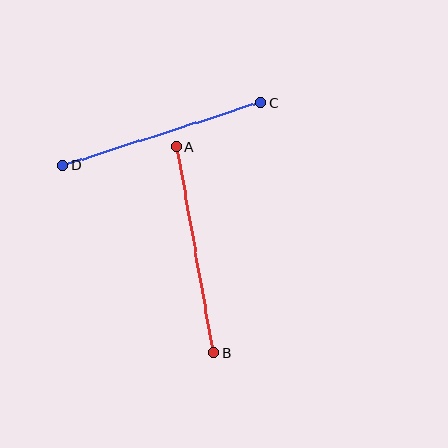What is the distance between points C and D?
The distance is approximately 208 pixels.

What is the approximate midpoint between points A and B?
The midpoint is at approximately (195, 250) pixels.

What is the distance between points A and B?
The distance is approximately 209 pixels.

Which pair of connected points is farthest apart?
Points A and B are farthest apart.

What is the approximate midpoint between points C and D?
The midpoint is at approximately (162, 134) pixels.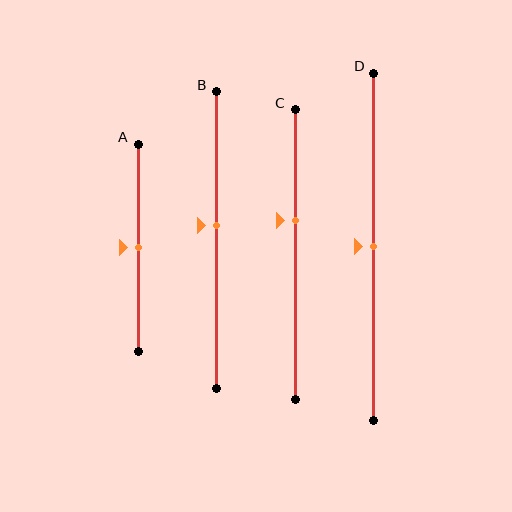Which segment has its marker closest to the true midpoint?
Segment A has its marker closest to the true midpoint.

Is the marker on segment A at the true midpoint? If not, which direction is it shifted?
Yes, the marker on segment A is at the true midpoint.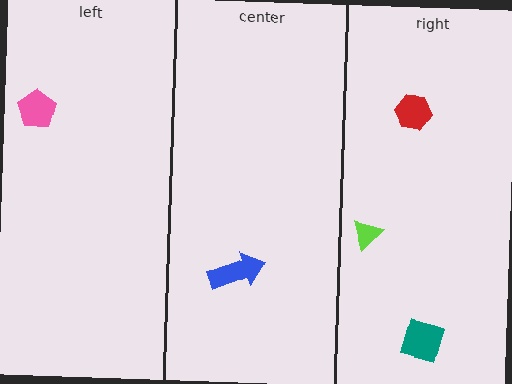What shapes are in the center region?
The blue arrow.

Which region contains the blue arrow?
The center region.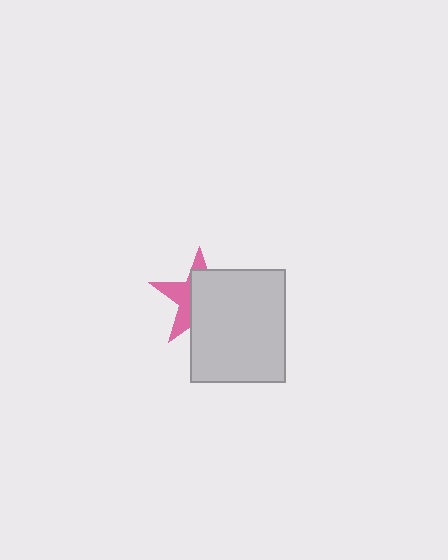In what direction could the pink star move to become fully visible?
The pink star could move toward the upper-left. That would shift it out from behind the light gray rectangle entirely.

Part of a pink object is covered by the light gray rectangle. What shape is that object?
It is a star.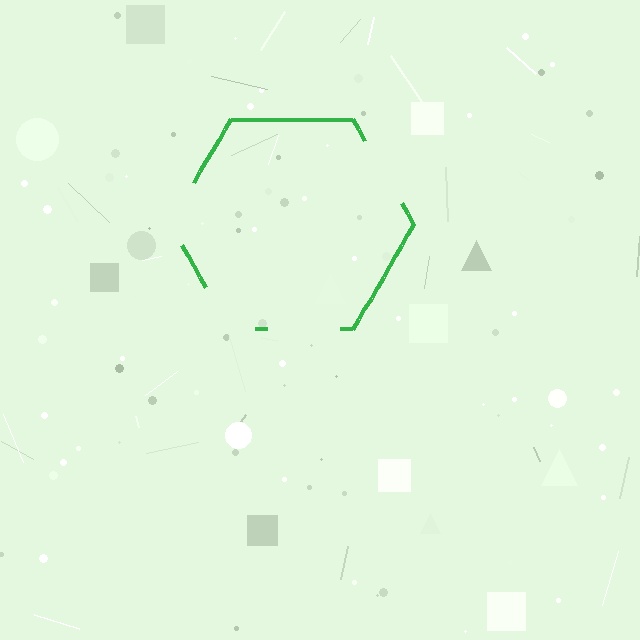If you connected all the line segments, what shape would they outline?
They would outline a hexagon.